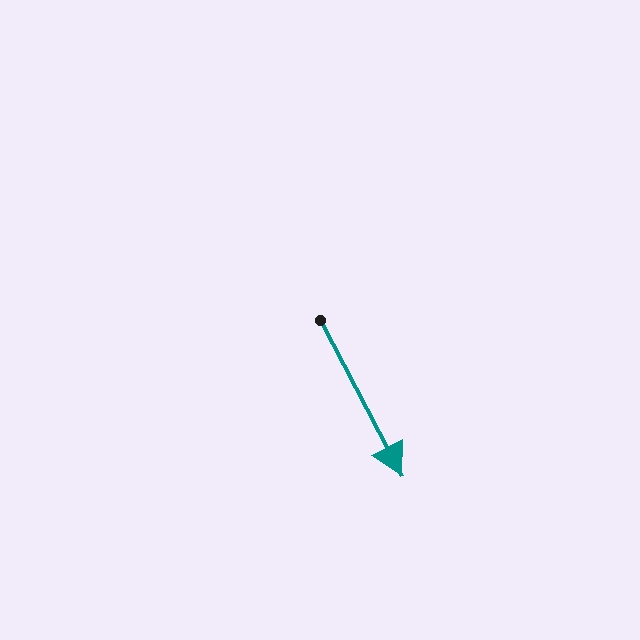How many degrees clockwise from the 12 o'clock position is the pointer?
Approximately 152 degrees.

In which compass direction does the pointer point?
Southeast.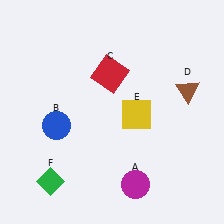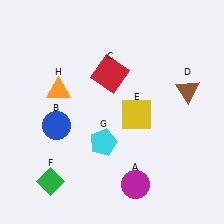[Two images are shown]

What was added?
A cyan pentagon (G), an orange triangle (H) were added in Image 2.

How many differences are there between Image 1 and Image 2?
There are 2 differences between the two images.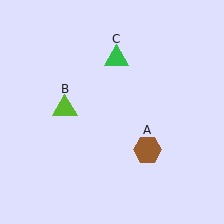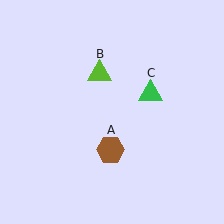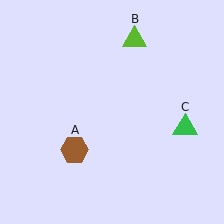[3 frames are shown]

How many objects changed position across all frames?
3 objects changed position: brown hexagon (object A), lime triangle (object B), green triangle (object C).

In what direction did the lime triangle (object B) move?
The lime triangle (object B) moved up and to the right.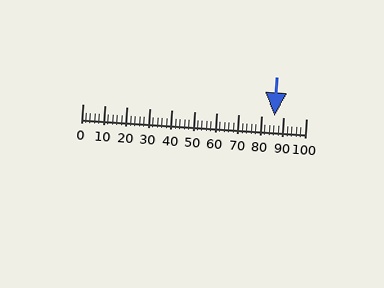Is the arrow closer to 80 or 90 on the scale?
The arrow is closer to 90.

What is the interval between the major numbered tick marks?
The major tick marks are spaced 10 units apart.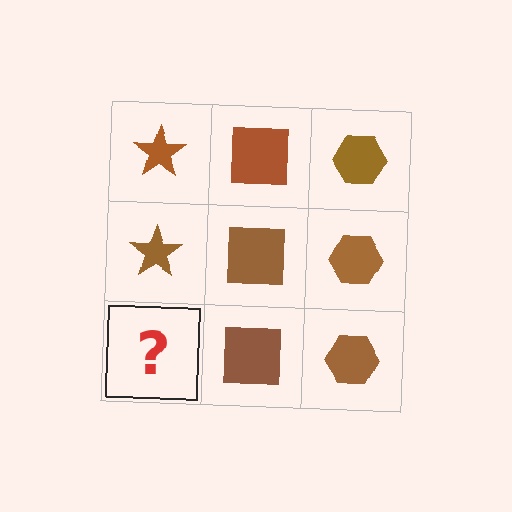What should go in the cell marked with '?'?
The missing cell should contain a brown star.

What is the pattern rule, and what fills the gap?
The rule is that each column has a consistent shape. The gap should be filled with a brown star.